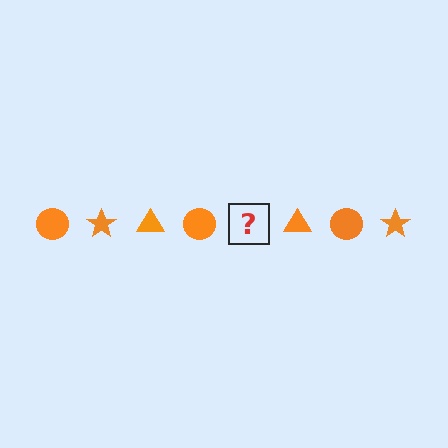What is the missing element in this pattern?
The missing element is an orange star.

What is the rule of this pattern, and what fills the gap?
The rule is that the pattern cycles through circle, star, triangle shapes in orange. The gap should be filled with an orange star.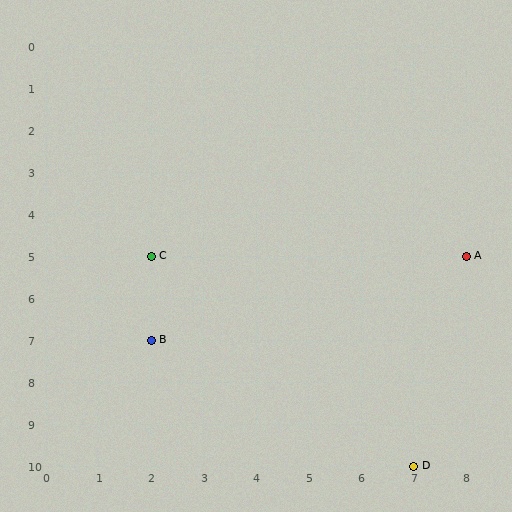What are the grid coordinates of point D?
Point D is at grid coordinates (7, 10).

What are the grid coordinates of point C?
Point C is at grid coordinates (2, 5).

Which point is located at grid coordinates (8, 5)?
Point A is at (8, 5).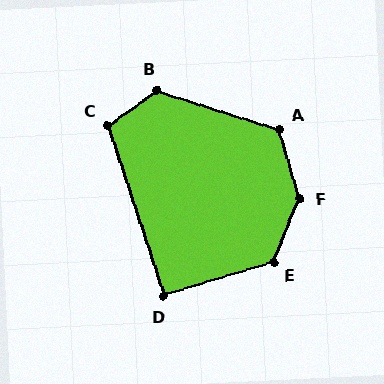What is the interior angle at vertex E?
Approximately 129 degrees (obtuse).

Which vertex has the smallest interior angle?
D, at approximately 91 degrees.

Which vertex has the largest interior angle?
F, at approximately 142 degrees.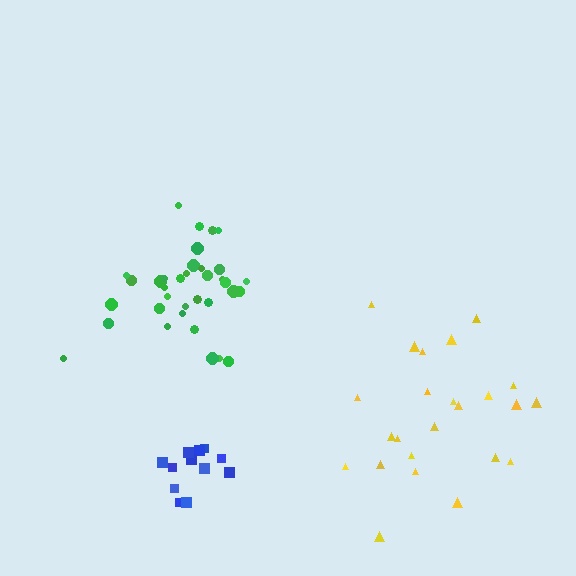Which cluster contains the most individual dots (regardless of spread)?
Green (35).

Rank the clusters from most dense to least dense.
green, blue, yellow.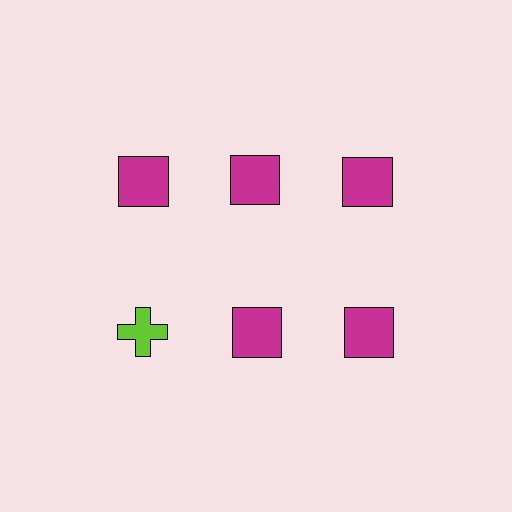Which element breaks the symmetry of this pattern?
The lime cross in the second row, leftmost column breaks the symmetry. All other shapes are magenta squares.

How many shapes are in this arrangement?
There are 6 shapes arranged in a grid pattern.